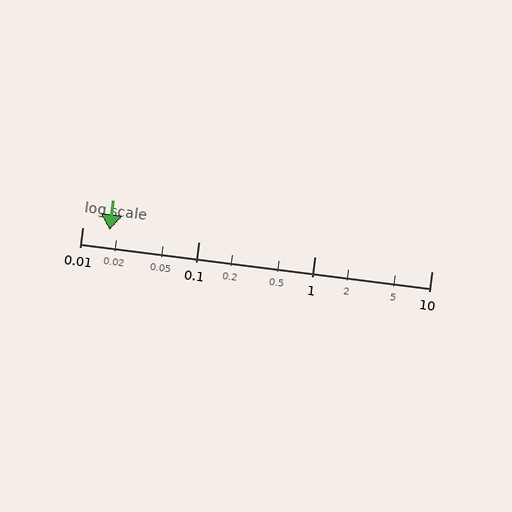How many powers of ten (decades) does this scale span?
The scale spans 3 decades, from 0.01 to 10.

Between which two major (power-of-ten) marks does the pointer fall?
The pointer is between 0.01 and 0.1.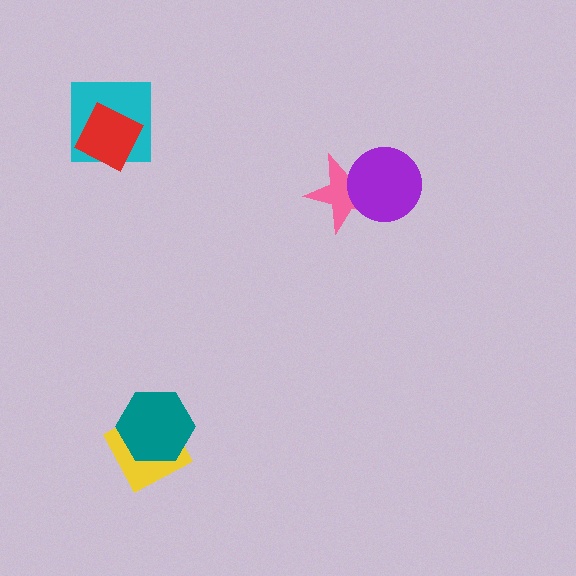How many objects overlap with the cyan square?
1 object overlaps with the cyan square.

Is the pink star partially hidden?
Yes, it is partially covered by another shape.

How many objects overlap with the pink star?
1 object overlaps with the pink star.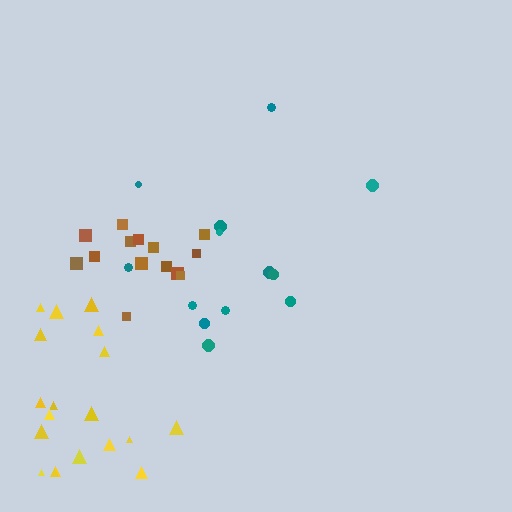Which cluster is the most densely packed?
Brown.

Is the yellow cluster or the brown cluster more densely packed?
Brown.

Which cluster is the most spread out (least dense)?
Teal.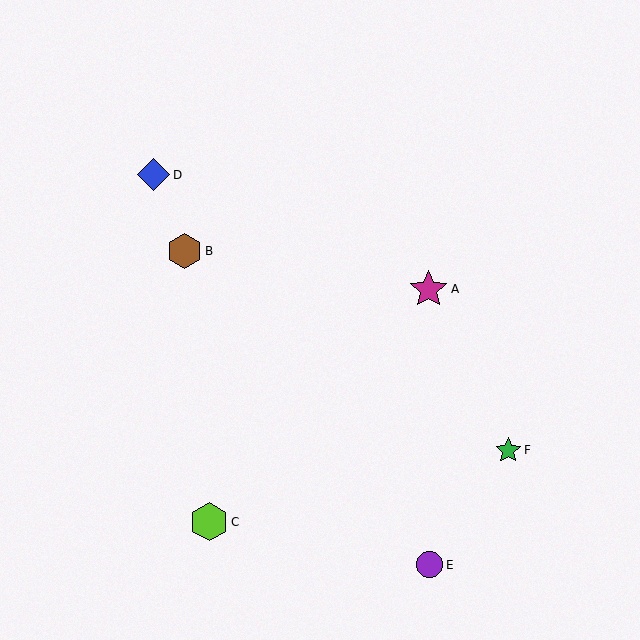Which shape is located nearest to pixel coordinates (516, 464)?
The green star (labeled F) at (508, 450) is nearest to that location.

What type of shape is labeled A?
Shape A is a magenta star.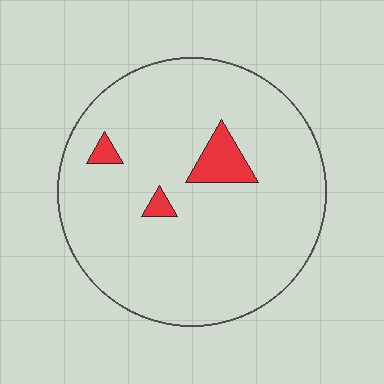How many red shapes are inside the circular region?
3.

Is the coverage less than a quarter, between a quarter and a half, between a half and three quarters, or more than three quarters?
Less than a quarter.